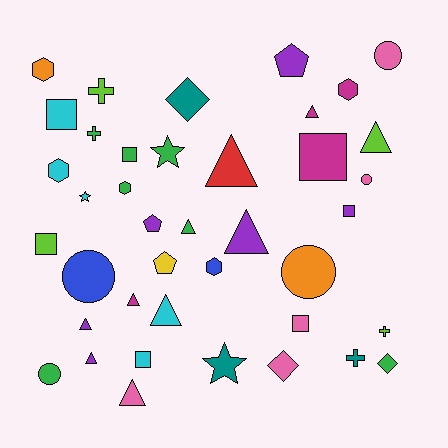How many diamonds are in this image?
There are 3 diamonds.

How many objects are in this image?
There are 40 objects.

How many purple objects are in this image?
There are 6 purple objects.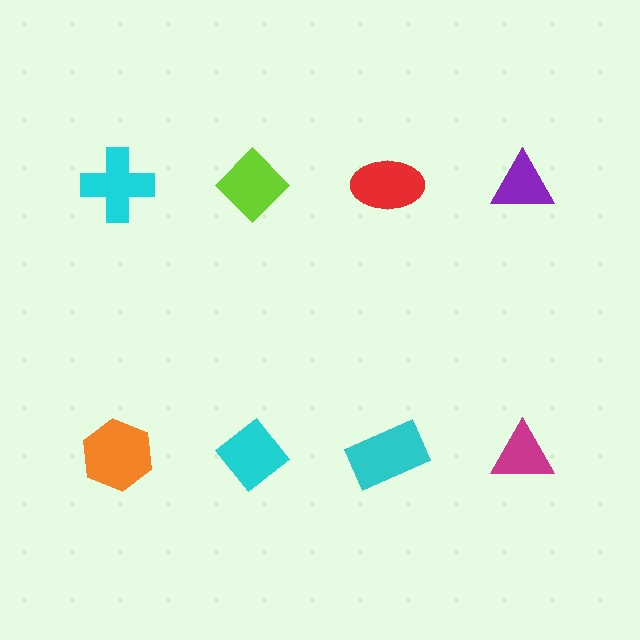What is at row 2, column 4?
A magenta triangle.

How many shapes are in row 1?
4 shapes.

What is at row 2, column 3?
A cyan rectangle.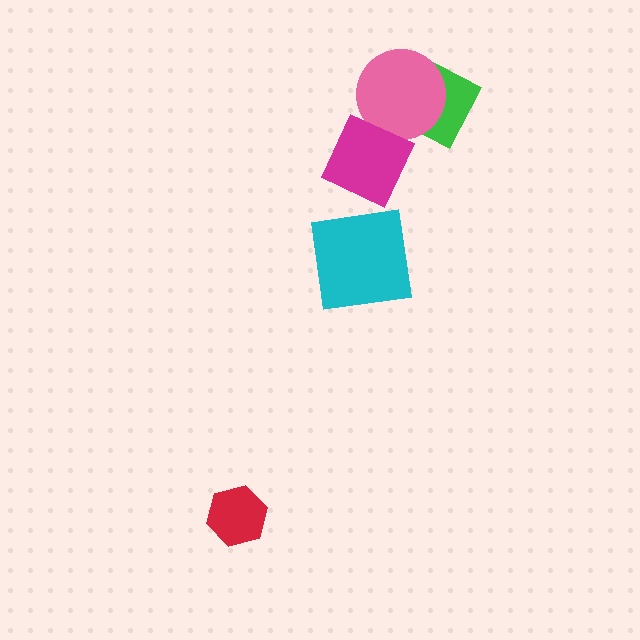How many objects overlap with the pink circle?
2 objects overlap with the pink circle.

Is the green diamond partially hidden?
Yes, it is partially covered by another shape.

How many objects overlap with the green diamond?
1 object overlaps with the green diamond.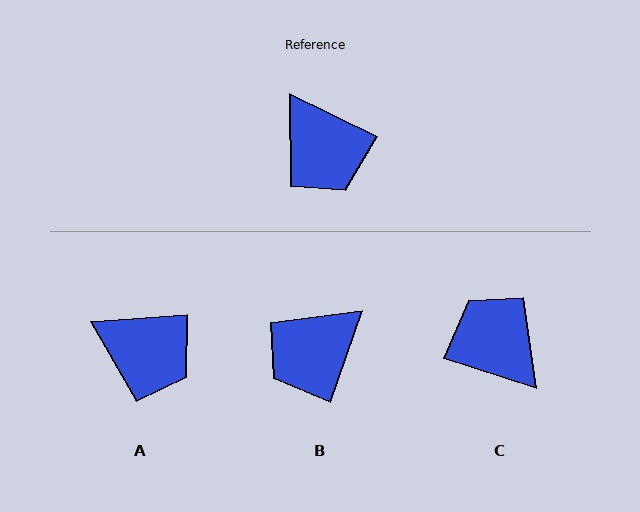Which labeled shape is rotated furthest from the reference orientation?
C, about 172 degrees away.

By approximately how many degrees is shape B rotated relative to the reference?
Approximately 83 degrees clockwise.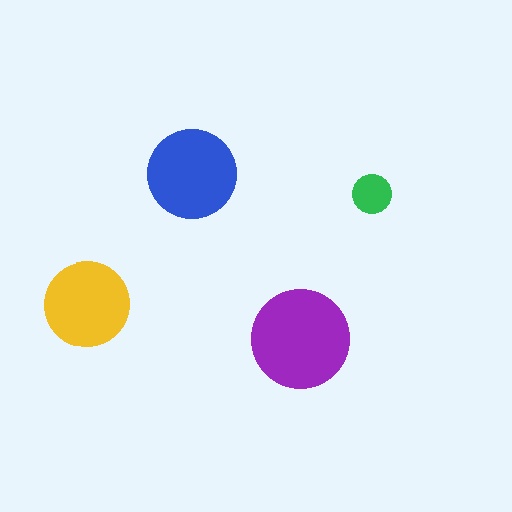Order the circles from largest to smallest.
the purple one, the blue one, the yellow one, the green one.